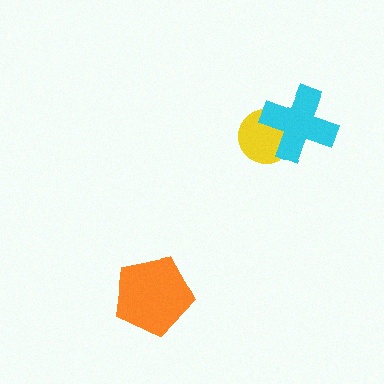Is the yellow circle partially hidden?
Yes, it is partially covered by another shape.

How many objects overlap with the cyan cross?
1 object overlaps with the cyan cross.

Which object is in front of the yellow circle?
The cyan cross is in front of the yellow circle.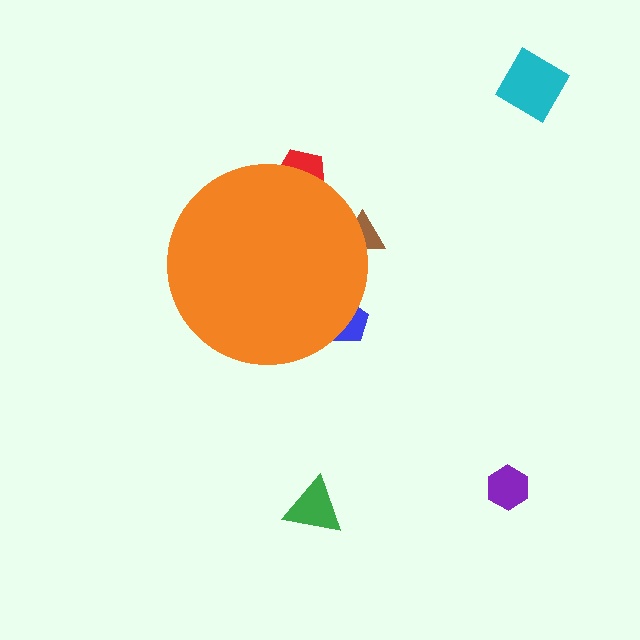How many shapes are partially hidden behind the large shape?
3 shapes are partially hidden.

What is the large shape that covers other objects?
An orange circle.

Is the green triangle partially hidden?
No, the green triangle is fully visible.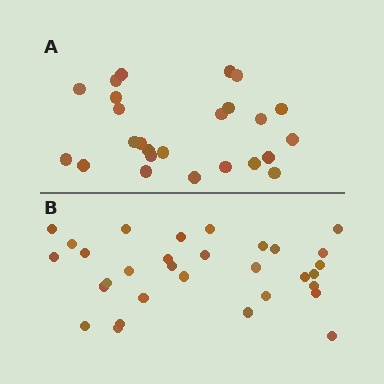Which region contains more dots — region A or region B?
Region B (the bottom region) has more dots.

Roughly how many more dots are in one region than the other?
Region B has about 6 more dots than region A.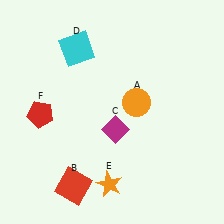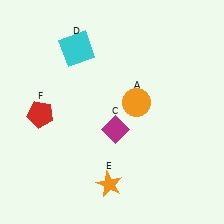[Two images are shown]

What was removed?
The red square (B) was removed in Image 2.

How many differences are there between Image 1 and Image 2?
There is 1 difference between the two images.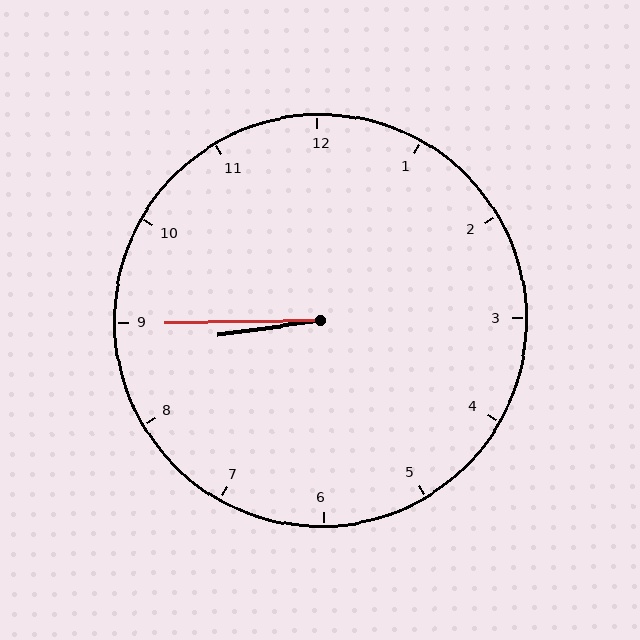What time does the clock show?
8:45.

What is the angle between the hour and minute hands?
Approximately 8 degrees.